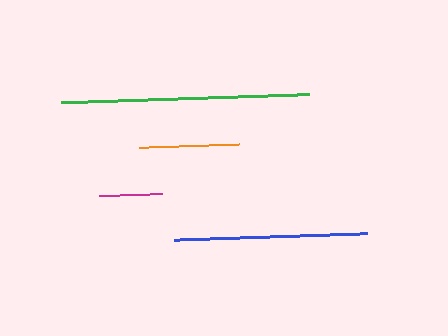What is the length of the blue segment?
The blue segment is approximately 193 pixels long.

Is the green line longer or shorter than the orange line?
The green line is longer than the orange line.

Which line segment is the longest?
The green line is the longest at approximately 248 pixels.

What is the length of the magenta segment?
The magenta segment is approximately 63 pixels long.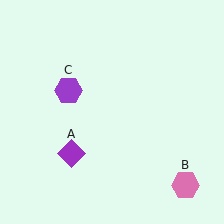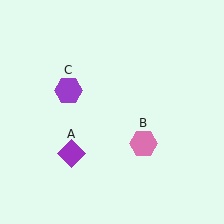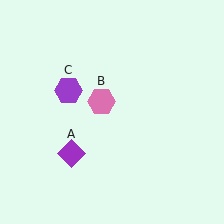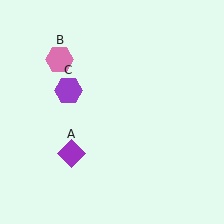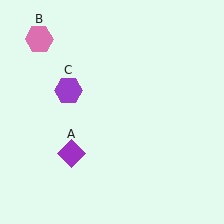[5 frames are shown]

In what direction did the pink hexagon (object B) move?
The pink hexagon (object B) moved up and to the left.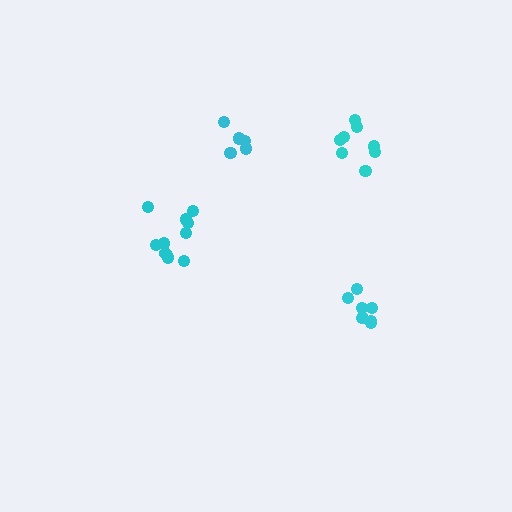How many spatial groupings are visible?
There are 4 spatial groupings.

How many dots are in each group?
Group 1: 7 dots, Group 2: 6 dots, Group 3: 10 dots, Group 4: 8 dots (31 total).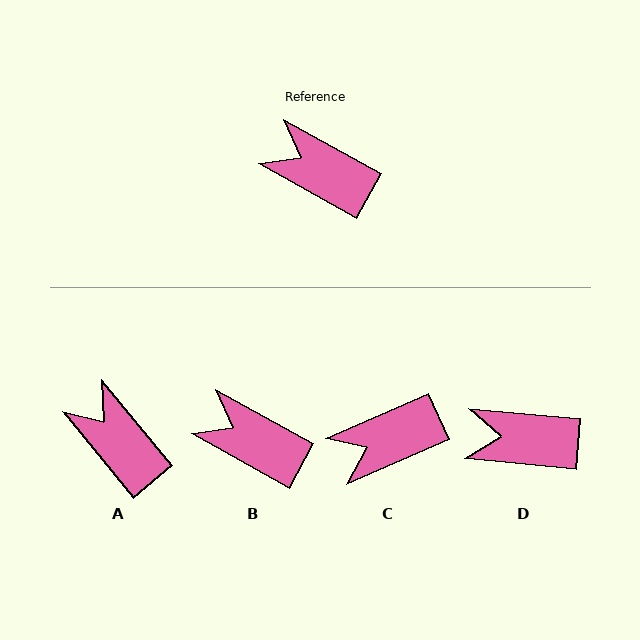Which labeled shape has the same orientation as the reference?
B.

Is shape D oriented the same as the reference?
No, it is off by about 24 degrees.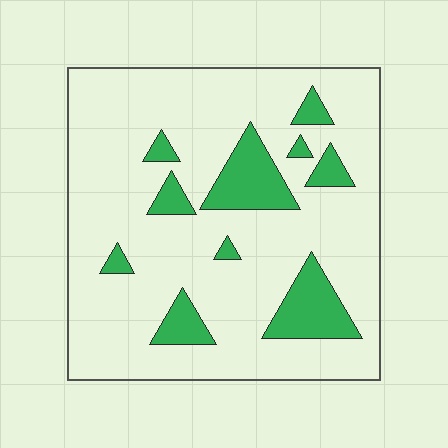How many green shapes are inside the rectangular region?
10.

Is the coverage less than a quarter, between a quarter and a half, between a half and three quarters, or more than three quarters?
Less than a quarter.